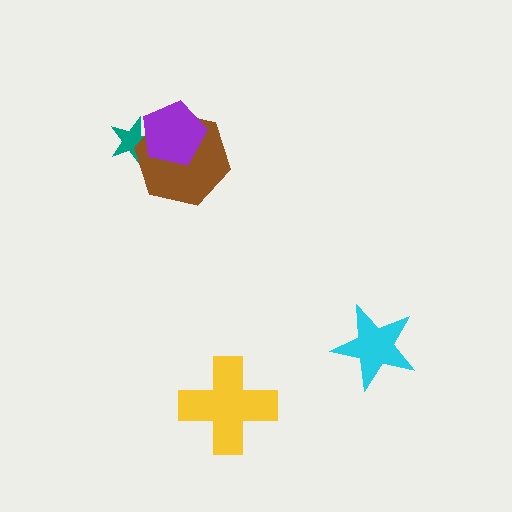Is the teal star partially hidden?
Yes, it is partially covered by another shape.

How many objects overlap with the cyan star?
0 objects overlap with the cyan star.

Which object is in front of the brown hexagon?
The purple pentagon is in front of the brown hexagon.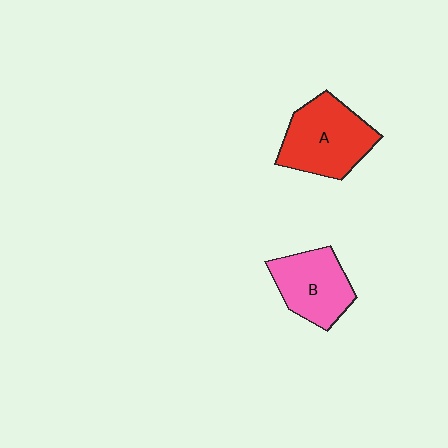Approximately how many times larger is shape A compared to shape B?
Approximately 1.2 times.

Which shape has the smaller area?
Shape B (pink).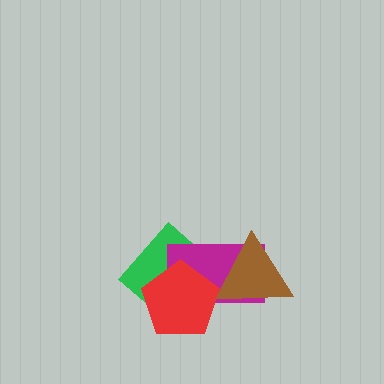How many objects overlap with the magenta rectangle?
3 objects overlap with the magenta rectangle.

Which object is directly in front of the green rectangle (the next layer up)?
The magenta rectangle is directly in front of the green rectangle.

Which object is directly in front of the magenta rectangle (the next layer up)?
The red pentagon is directly in front of the magenta rectangle.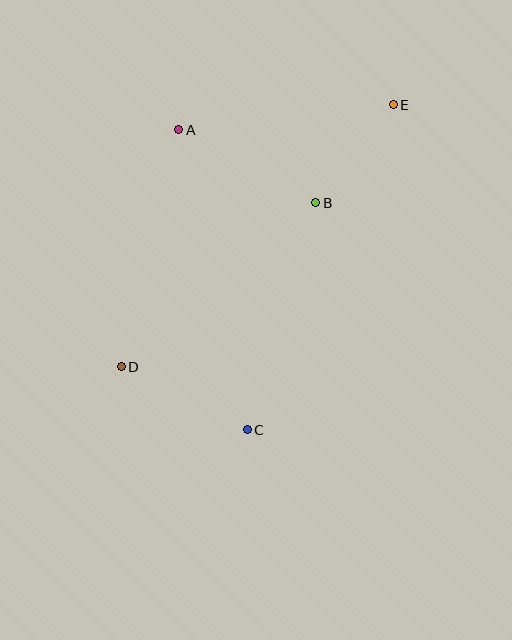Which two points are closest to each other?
Points B and E are closest to each other.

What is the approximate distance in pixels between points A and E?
The distance between A and E is approximately 216 pixels.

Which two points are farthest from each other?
Points D and E are farthest from each other.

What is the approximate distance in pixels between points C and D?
The distance between C and D is approximately 141 pixels.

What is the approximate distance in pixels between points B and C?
The distance between B and C is approximately 237 pixels.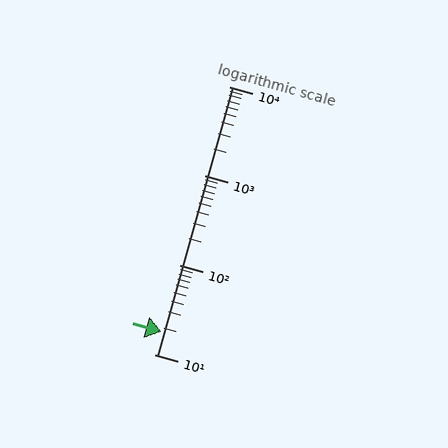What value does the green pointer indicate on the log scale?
The pointer indicates approximately 18.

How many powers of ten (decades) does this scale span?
The scale spans 3 decades, from 10 to 10000.